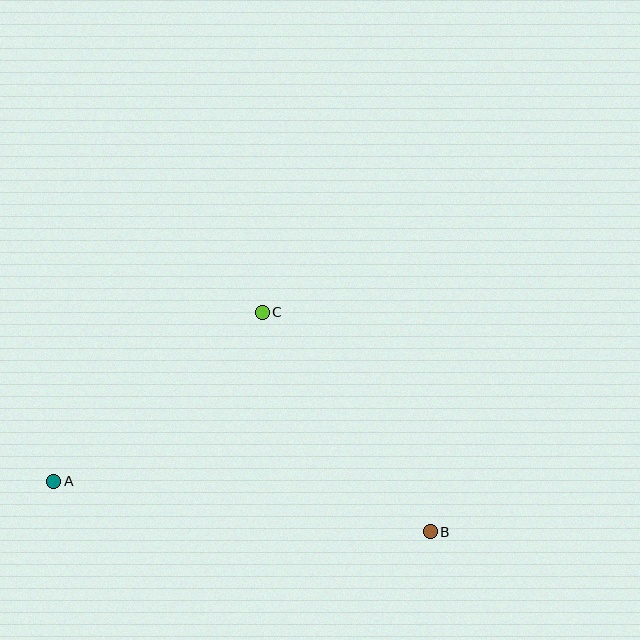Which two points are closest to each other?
Points A and C are closest to each other.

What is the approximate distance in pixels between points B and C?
The distance between B and C is approximately 276 pixels.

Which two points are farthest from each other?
Points A and B are farthest from each other.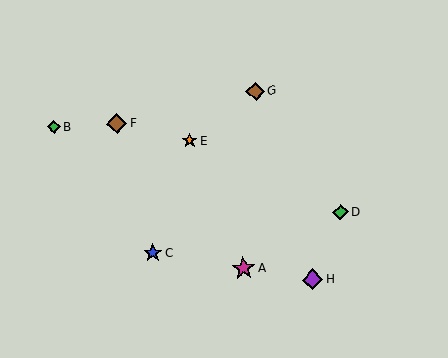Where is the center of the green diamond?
The center of the green diamond is at (54, 127).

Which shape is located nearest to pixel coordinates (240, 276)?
The magenta star (labeled A) at (243, 268) is nearest to that location.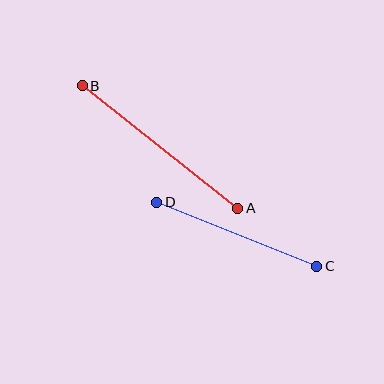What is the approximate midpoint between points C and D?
The midpoint is at approximately (237, 234) pixels.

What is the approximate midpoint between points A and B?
The midpoint is at approximately (160, 147) pixels.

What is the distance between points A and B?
The distance is approximately 198 pixels.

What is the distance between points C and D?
The distance is approximately 172 pixels.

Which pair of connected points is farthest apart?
Points A and B are farthest apart.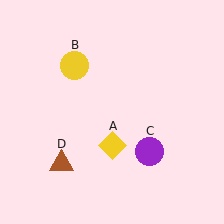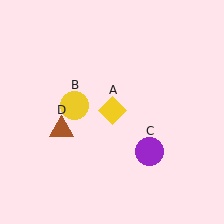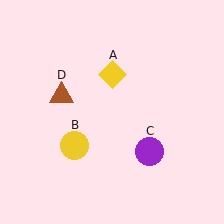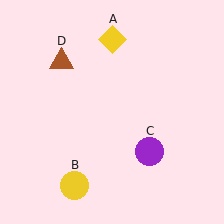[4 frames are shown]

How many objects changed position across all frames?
3 objects changed position: yellow diamond (object A), yellow circle (object B), brown triangle (object D).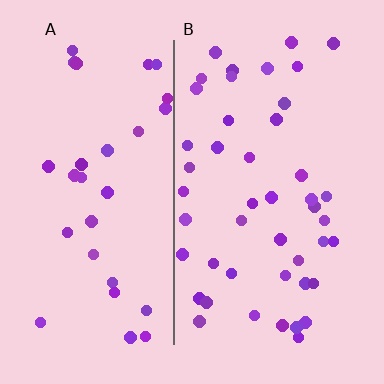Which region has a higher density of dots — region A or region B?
B (the right).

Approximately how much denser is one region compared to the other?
Approximately 1.5× — region B over region A.